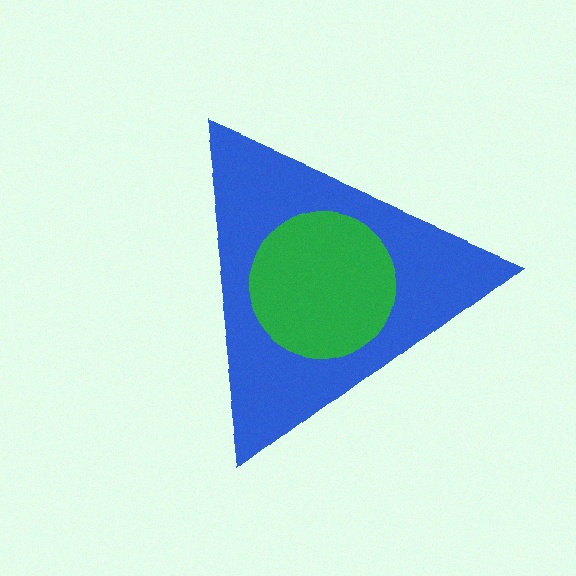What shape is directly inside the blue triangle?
The green circle.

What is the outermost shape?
The blue triangle.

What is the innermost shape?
The green circle.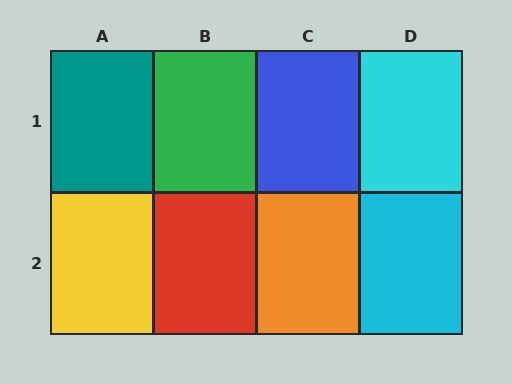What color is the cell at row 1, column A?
Teal.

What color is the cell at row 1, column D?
Cyan.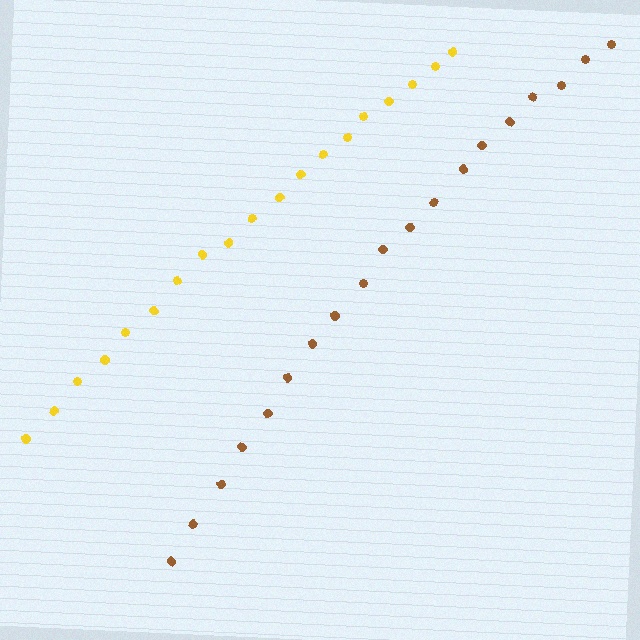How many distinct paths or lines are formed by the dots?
There are 2 distinct paths.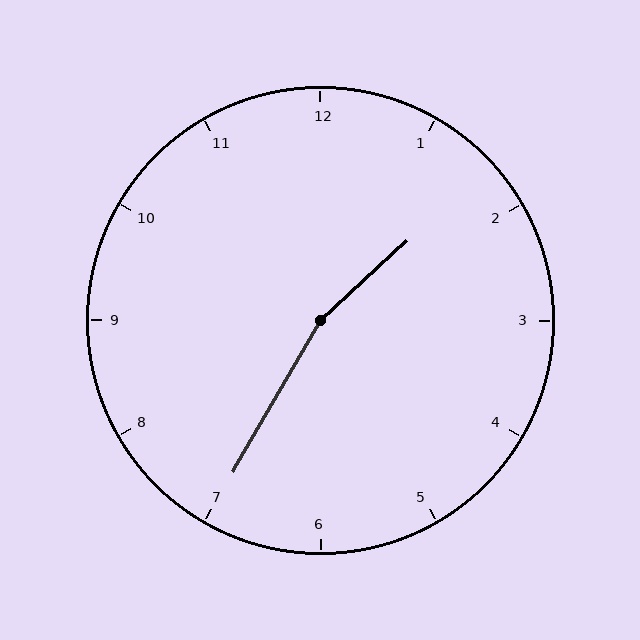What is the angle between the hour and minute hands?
Approximately 162 degrees.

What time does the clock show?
1:35.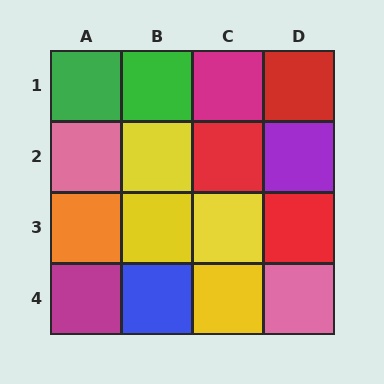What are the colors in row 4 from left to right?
Magenta, blue, yellow, pink.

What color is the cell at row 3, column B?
Yellow.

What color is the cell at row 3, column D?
Red.